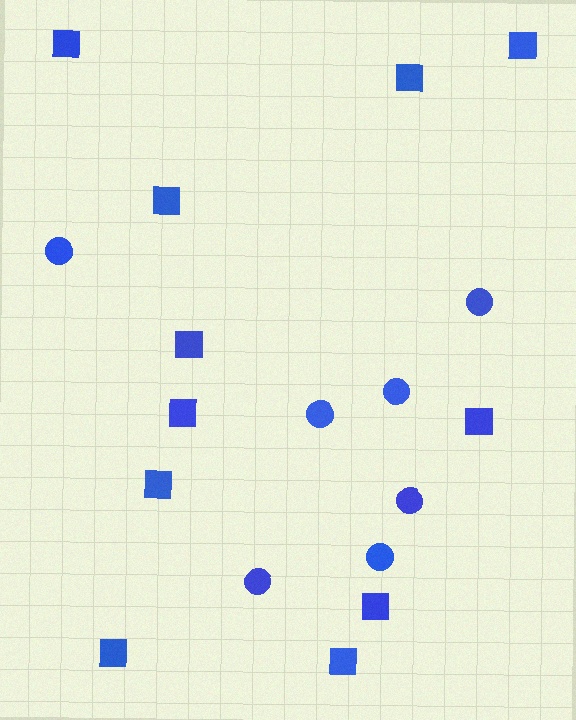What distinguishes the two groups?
There are 2 groups: one group of squares (11) and one group of circles (7).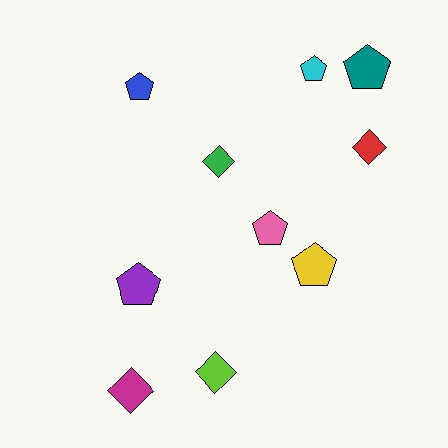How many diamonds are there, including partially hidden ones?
There are 4 diamonds.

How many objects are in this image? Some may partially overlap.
There are 10 objects.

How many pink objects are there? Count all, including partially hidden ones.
There is 1 pink object.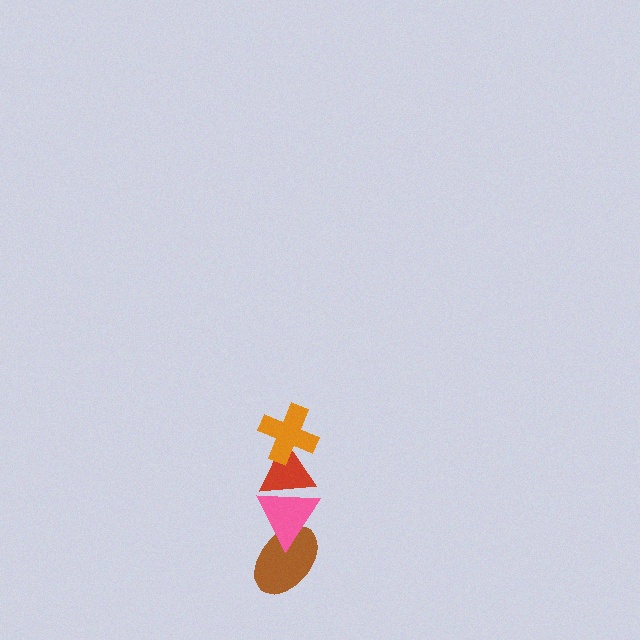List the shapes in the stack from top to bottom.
From top to bottom: the orange cross, the red triangle, the pink triangle, the brown ellipse.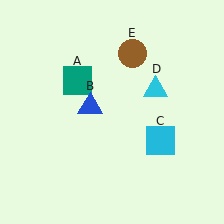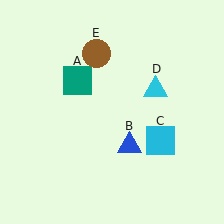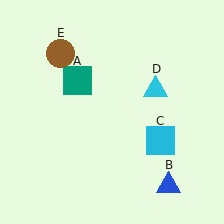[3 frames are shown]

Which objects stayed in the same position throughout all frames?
Teal square (object A) and cyan square (object C) and cyan triangle (object D) remained stationary.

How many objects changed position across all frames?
2 objects changed position: blue triangle (object B), brown circle (object E).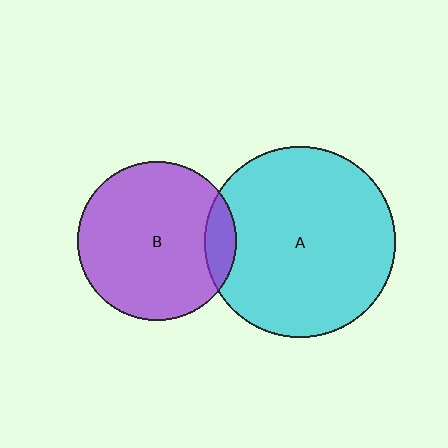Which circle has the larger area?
Circle A (cyan).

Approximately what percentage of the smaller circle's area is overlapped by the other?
Approximately 10%.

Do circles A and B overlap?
Yes.